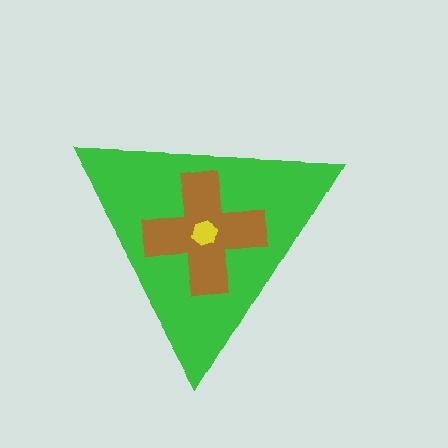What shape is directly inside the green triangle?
The brown cross.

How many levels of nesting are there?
3.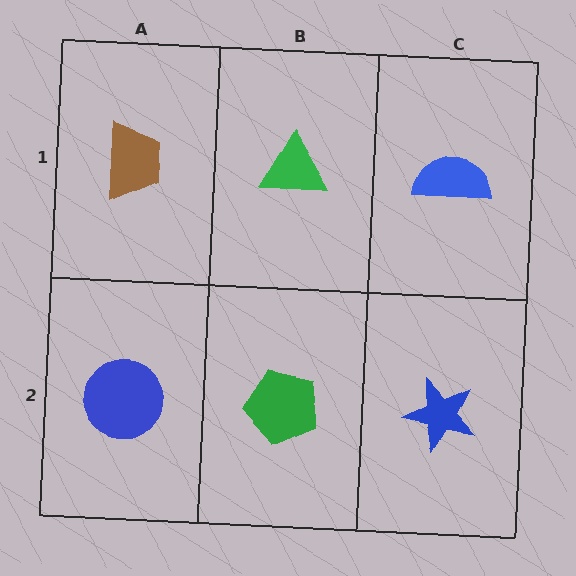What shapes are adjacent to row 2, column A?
A brown trapezoid (row 1, column A), a green pentagon (row 2, column B).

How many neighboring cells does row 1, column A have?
2.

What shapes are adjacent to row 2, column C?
A blue semicircle (row 1, column C), a green pentagon (row 2, column B).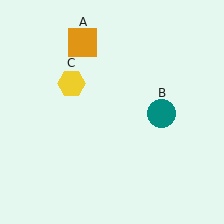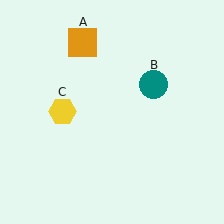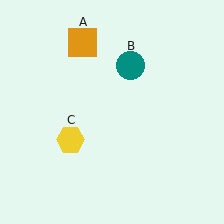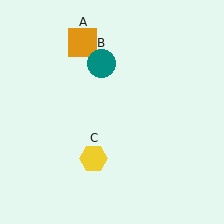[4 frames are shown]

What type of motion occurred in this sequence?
The teal circle (object B), yellow hexagon (object C) rotated counterclockwise around the center of the scene.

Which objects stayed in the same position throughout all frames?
Orange square (object A) remained stationary.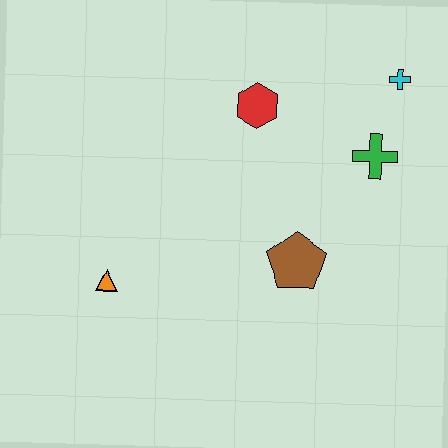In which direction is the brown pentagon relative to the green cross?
The brown pentagon is below the green cross.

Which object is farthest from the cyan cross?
The orange triangle is farthest from the cyan cross.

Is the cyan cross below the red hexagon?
No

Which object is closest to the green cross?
The cyan cross is closest to the green cross.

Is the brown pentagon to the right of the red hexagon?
Yes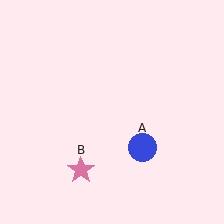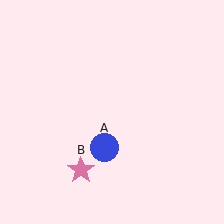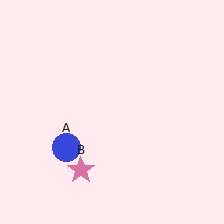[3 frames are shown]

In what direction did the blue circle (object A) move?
The blue circle (object A) moved left.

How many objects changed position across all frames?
1 object changed position: blue circle (object A).